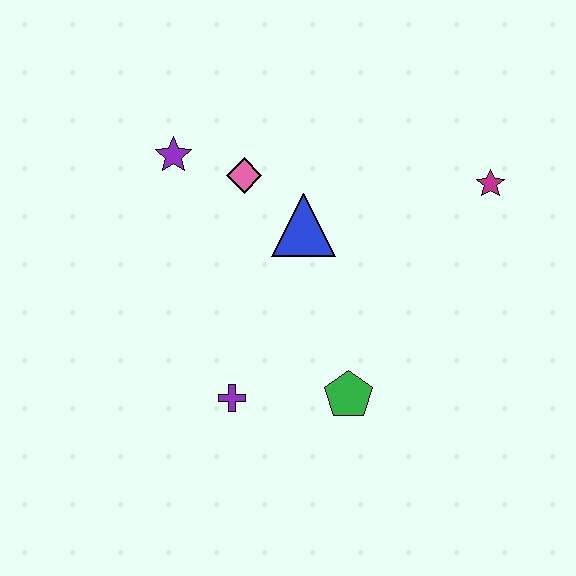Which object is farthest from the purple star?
The magenta star is farthest from the purple star.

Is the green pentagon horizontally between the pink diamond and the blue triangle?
No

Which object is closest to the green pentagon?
The purple cross is closest to the green pentagon.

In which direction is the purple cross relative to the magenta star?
The purple cross is to the left of the magenta star.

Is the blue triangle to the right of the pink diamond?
Yes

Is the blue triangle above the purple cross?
Yes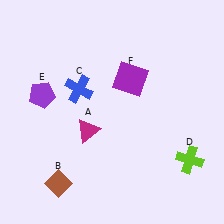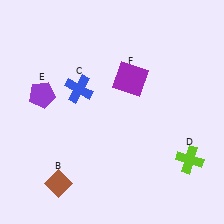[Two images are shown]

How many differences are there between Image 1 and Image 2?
There is 1 difference between the two images.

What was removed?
The magenta triangle (A) was removed in Image 2.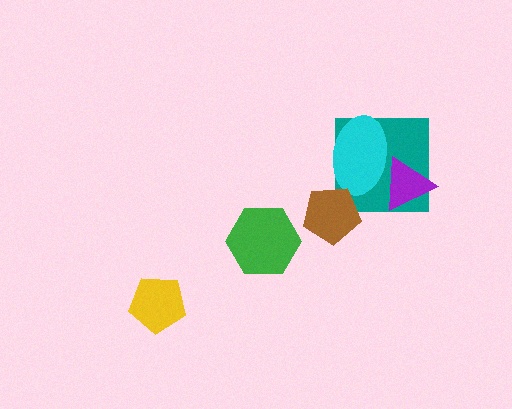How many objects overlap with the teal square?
2 objects overlap with the teal square.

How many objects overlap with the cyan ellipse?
2 objects overlap with the cyan ellipse.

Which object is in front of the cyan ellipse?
The purple triangle is in front of the cyan ellipse.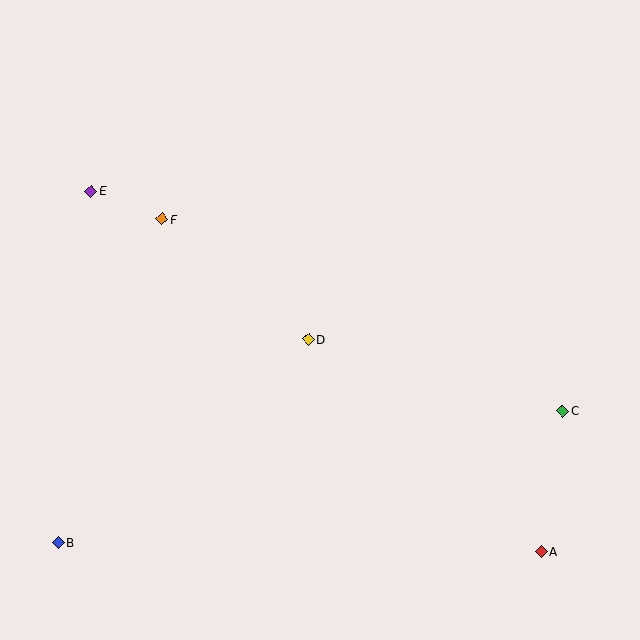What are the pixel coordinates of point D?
Point D is at (309, 339).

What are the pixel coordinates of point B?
Point B is at (58, 543).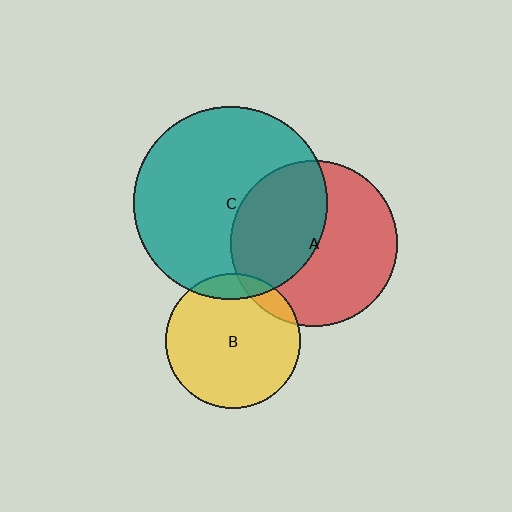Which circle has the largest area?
Circle C (teal).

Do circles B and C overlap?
Yes.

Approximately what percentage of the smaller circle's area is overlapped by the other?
Approximately 10%.